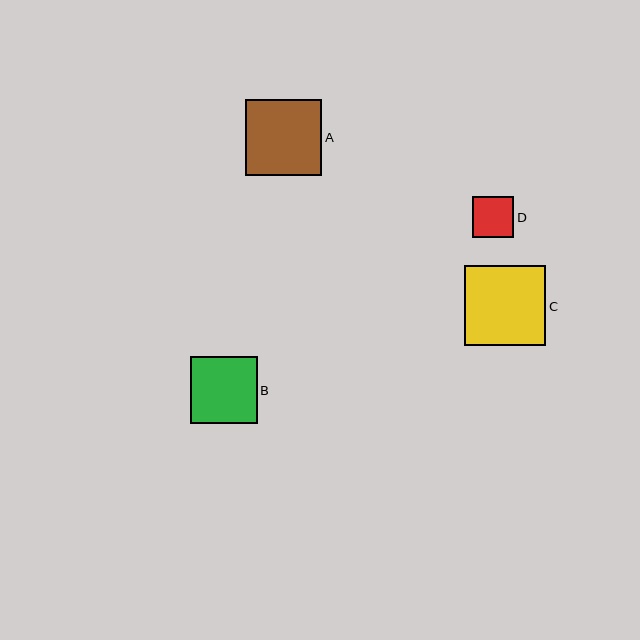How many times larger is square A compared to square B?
Square A is approximately 1.1 times the size of square B.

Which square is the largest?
Square C is the largest with a size of approximately 81 pixels.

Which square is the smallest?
Square D is the smallest with a size of approximately 42 pixels.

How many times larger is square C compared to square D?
Square C is approximately 1.9 times the size of square D.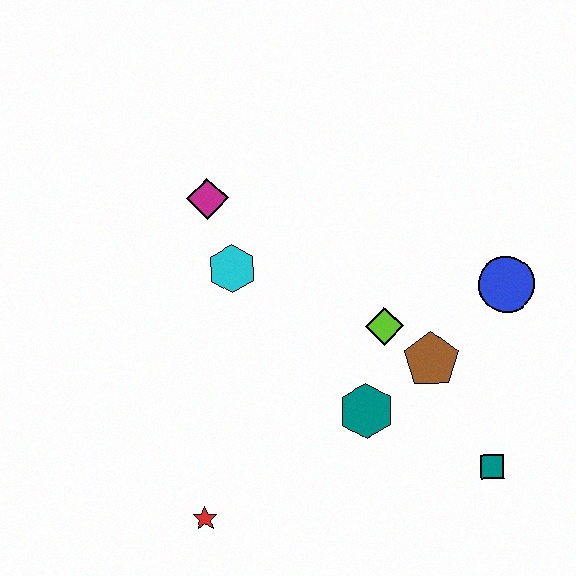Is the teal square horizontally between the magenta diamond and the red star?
No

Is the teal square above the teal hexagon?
No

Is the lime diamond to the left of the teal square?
Yes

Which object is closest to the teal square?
The brown pentagon is closest to the teal square.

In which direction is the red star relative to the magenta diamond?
The red star is below the magenta diamond.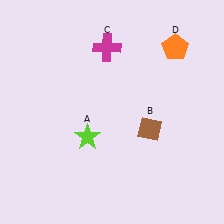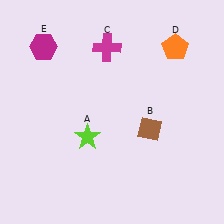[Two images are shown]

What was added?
A magenta hexagon (E) was added in Image 2.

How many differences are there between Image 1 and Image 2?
There is 1 difference between the two images.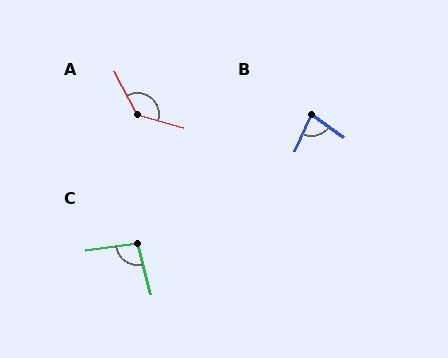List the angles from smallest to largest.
B (79°), C (97°), A (133°).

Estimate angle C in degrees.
Approximately 97 degrees.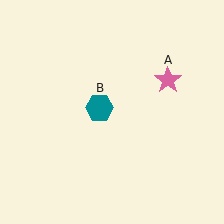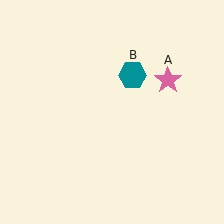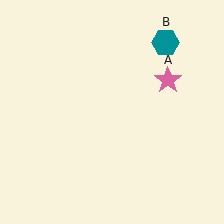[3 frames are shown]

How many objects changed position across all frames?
1 object changed position: teal hexagon (object B).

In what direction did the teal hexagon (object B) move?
The teal hexagon (object B) moved up and to the right.